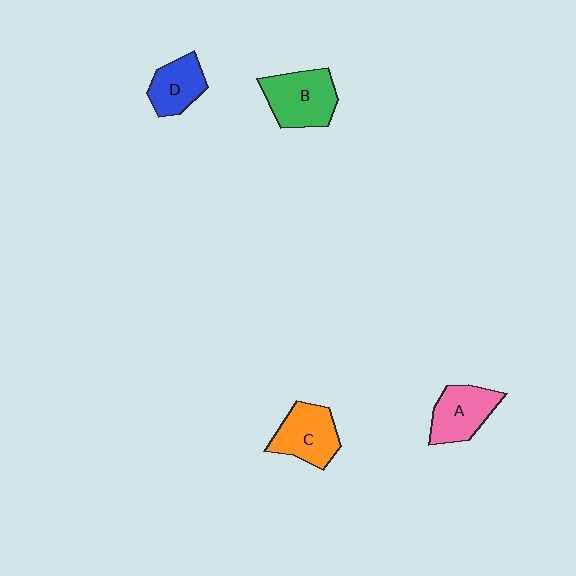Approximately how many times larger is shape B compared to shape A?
Approximately 1.2 times.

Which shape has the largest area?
Shape B (green).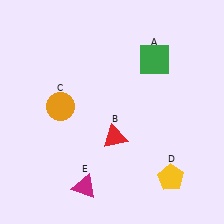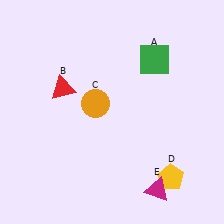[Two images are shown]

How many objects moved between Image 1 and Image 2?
3 objects moved between the two images.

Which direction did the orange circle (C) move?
The orange circle (C) moved right.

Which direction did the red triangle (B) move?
The red triangle (B) moved left.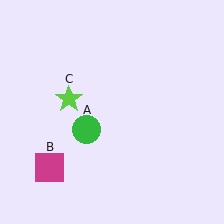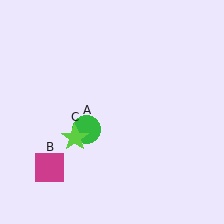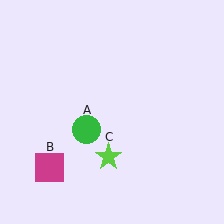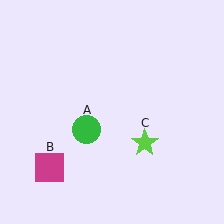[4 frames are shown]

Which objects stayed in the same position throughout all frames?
Green circle (object A) and magenta square (object B) remained stationary.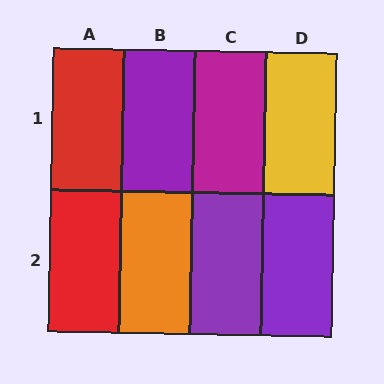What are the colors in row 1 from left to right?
Red, purple, magenta, yellow.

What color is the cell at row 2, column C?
Purple.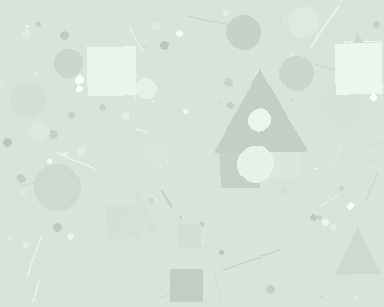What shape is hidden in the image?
A triangle is hidden in the image.